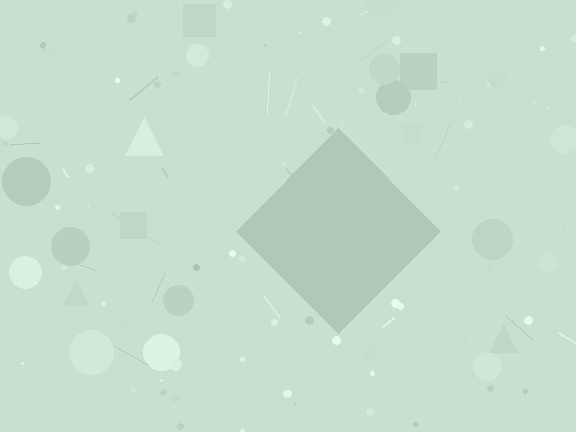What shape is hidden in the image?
A diamond is hidden in the image.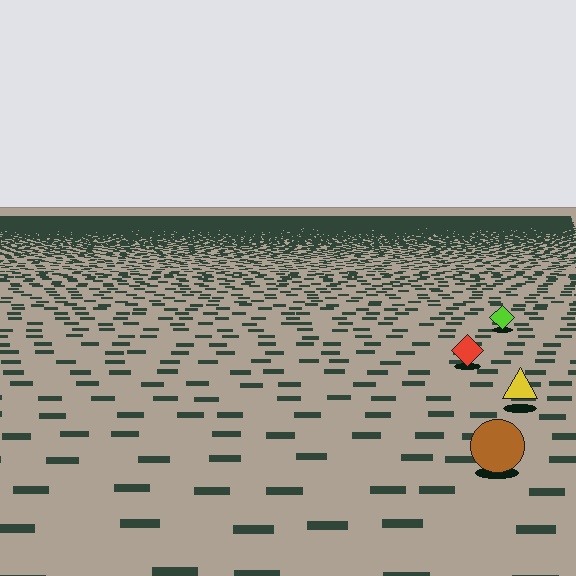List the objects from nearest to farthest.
From nearest to farthest: the brown circle, the yellow triangle, the red diamond, the lime diamond.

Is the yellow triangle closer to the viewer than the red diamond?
Yes. The yellow triangle is closer — you can tell from the texture gradient: the ground texture is coarser near it.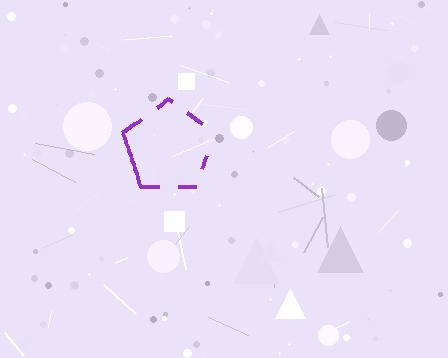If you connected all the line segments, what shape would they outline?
They would outline a pentagon.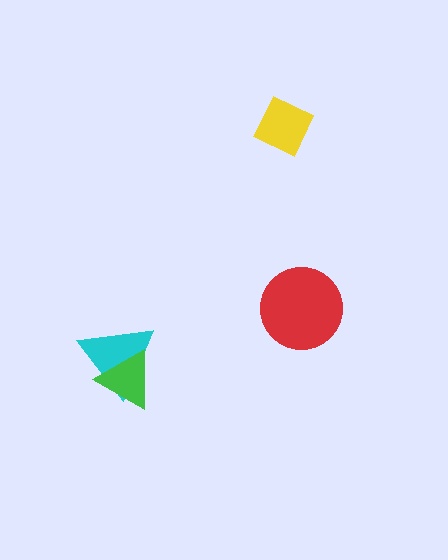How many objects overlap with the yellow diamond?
0 objects overlap with the yellow diamond.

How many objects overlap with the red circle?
0 objects overlap with the red circle.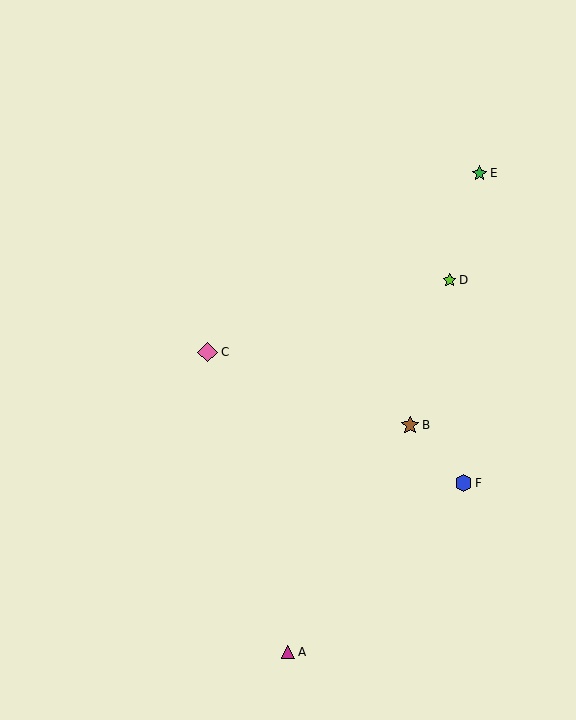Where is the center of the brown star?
The center of the brown star is at (410, 425).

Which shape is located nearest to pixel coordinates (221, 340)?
The pink diamond (labeled C) at (208, 352) is nearest to that location.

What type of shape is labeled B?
Shape B is a brown star.